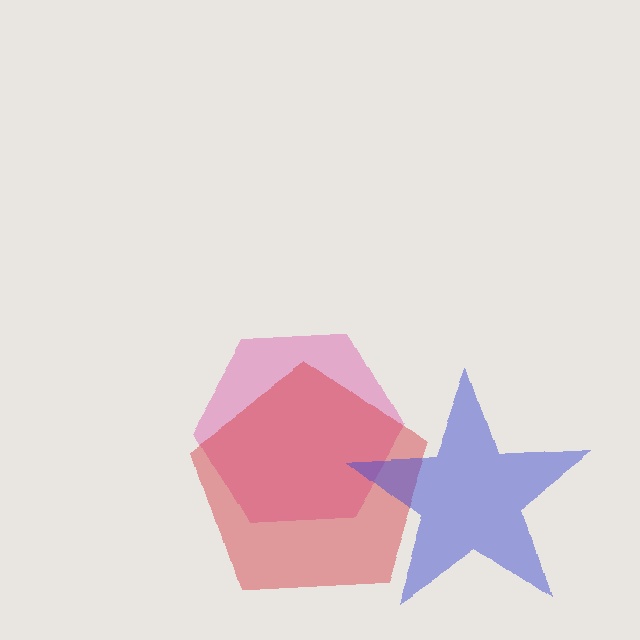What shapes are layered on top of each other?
The layered shapes are: a pink hexagon, a red pentagon, a blue star.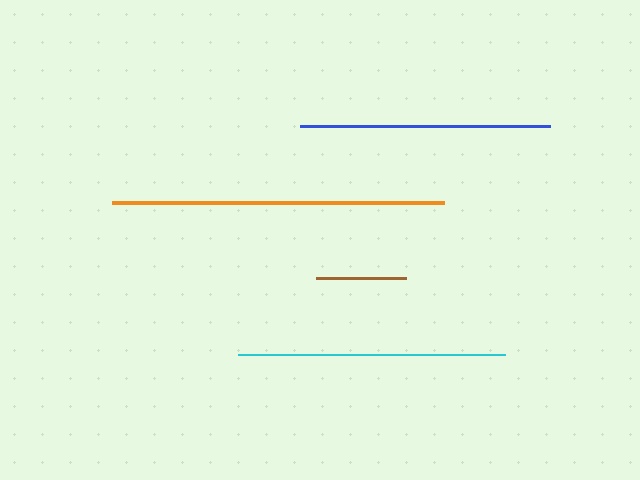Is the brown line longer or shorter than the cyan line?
The cyan line is longer than the brown line.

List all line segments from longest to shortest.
From longest to shortest: orange, cyan, blue, brown.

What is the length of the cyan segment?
The cyan segment is approximately 267 pixels long.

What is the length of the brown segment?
The brown segment is approximately 90 pixels long.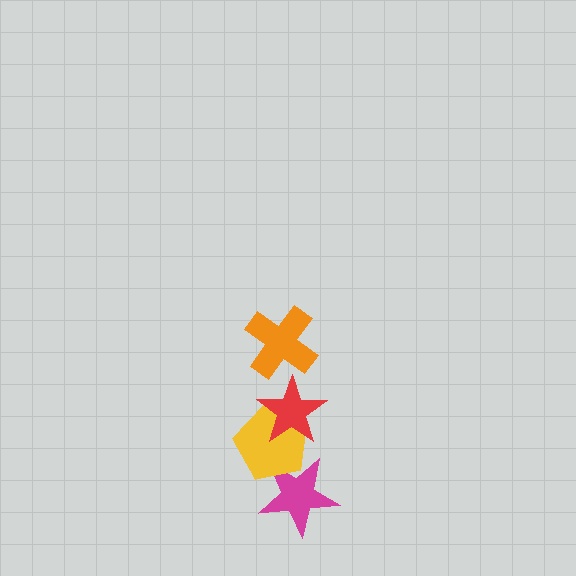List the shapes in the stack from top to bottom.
From top to bottom: the orange cross, the red star, the yellow pentagon, the magenta star.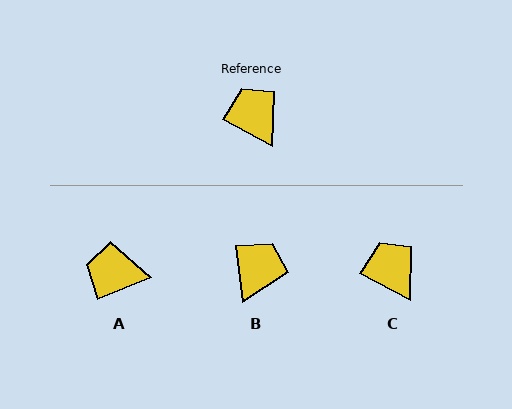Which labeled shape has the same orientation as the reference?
C.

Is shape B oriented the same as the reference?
No, it is off by about 55 degrees.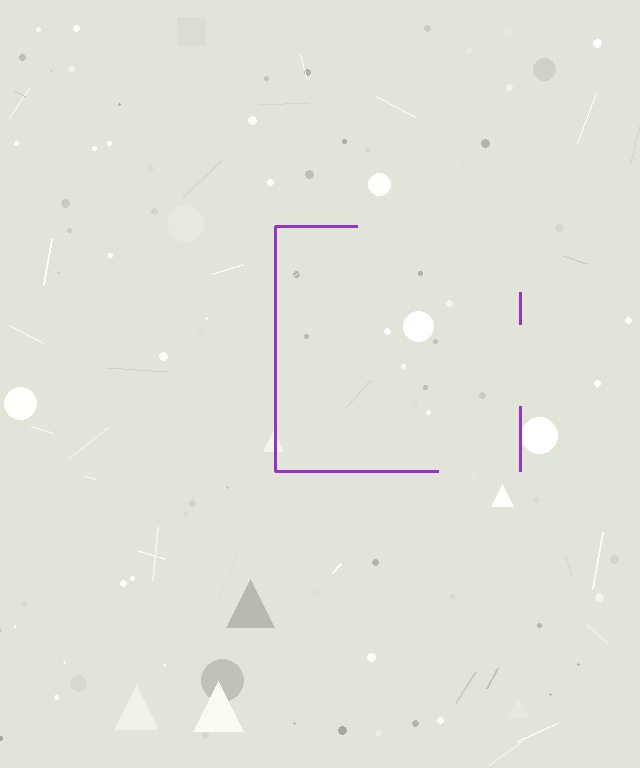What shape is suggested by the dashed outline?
The dashed outline suggests a square.